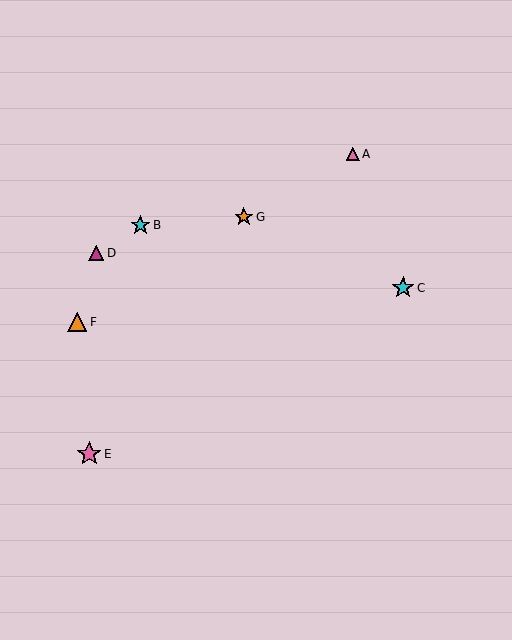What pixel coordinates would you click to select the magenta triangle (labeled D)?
Click at (96, 253) to select the magenta triangle D.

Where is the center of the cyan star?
The center of the cyan star is at (403, 288).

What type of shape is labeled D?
Shape D is a magenta triangle.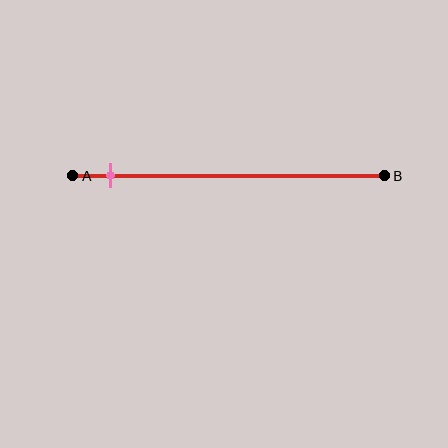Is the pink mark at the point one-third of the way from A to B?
No, the mark is at about 10% from A, not at the 33% one-third point.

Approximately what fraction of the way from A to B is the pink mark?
The pink mark is approximately 10% of the way from A to B.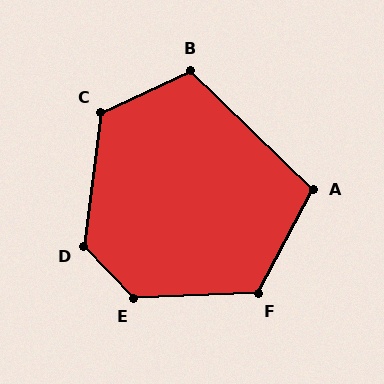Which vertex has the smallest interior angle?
A, at approximately 106 degrees.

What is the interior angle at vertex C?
Approximately 122 degrees (obtuse).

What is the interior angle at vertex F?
Approximately 120 degrees (obtuse).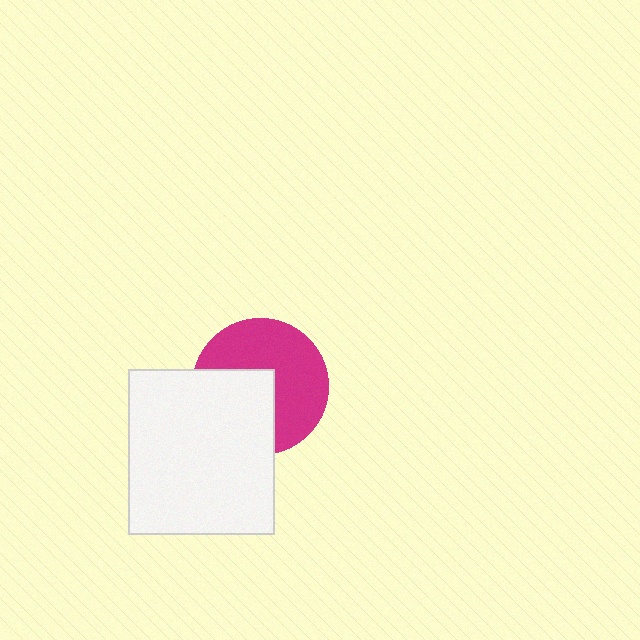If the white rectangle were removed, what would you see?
You would see the complete magenta circle.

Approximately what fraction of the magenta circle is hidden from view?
Roughly 41% of the magenta circle is hidden behind the white rectangle.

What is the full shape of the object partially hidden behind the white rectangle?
The partially hidden object is a magenta circle.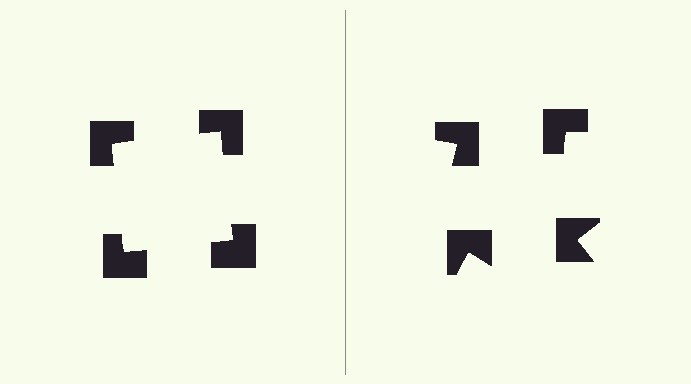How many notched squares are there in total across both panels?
8 — 4 on each side.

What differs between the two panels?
The notched squares are positioned identically on both sides; only the wedge orientations differ. On the left they align to a square; on the right they are misaligned.